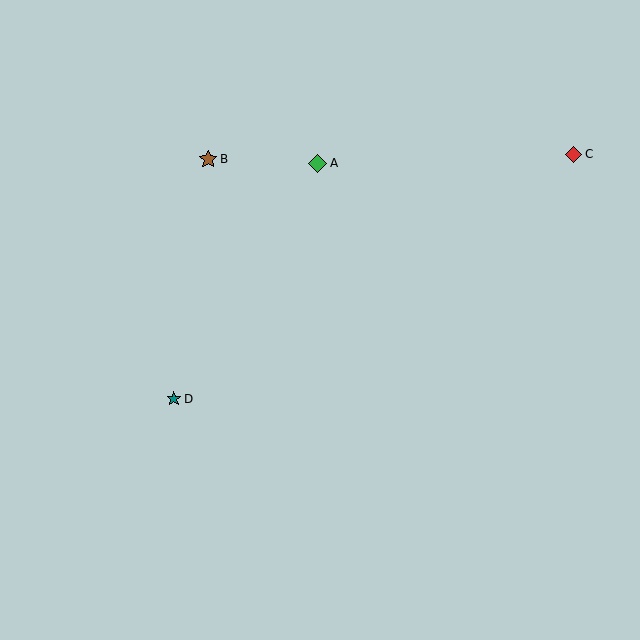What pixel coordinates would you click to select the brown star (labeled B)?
Click at (208, 159) to select the brown star B.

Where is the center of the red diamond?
The center of the red diamond is at (574, 154).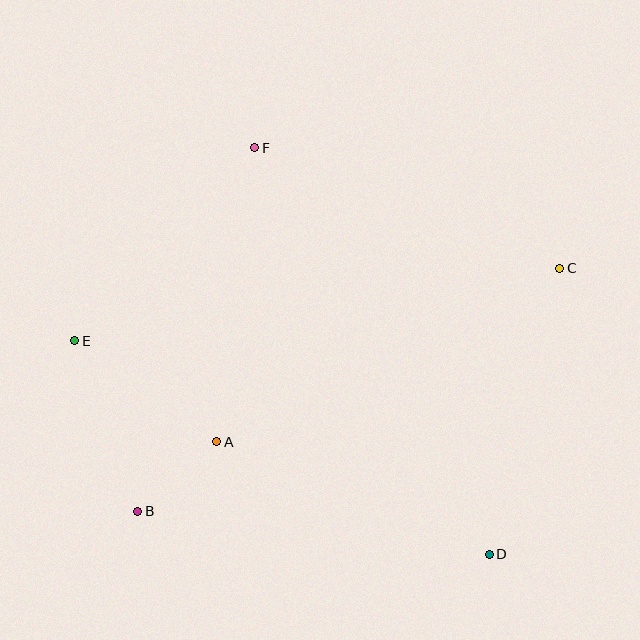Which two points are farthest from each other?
Points C and E are farthest from each other.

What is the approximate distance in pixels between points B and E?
The distance between B and E is approximately 182 pixels.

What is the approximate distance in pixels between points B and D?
The distance between B and D is approximately 354 pixels.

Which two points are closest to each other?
Points A and B are closest to each other.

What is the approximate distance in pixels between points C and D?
The distance between C and D is approximately 295 pixels.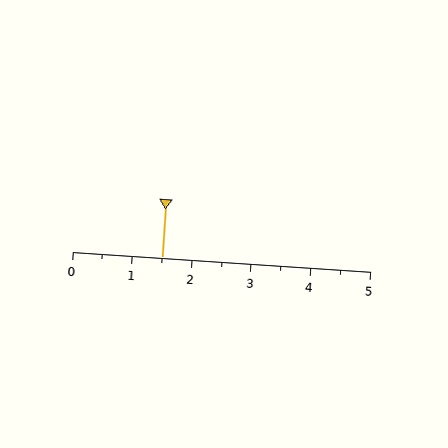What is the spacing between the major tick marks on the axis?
The major ticks are spaced 1 apart.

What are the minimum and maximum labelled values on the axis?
The axis runs from 0 to 5.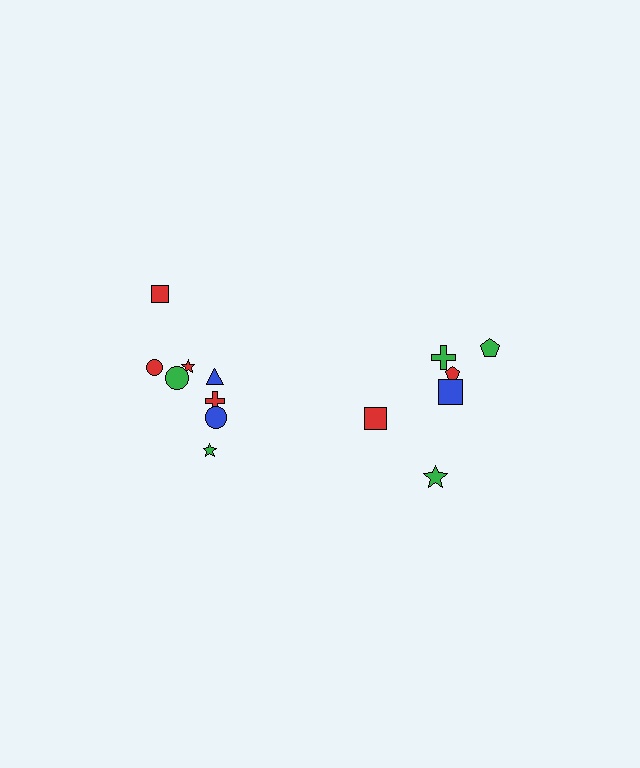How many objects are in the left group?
There are 8 objects.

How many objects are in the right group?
There are 6 objects.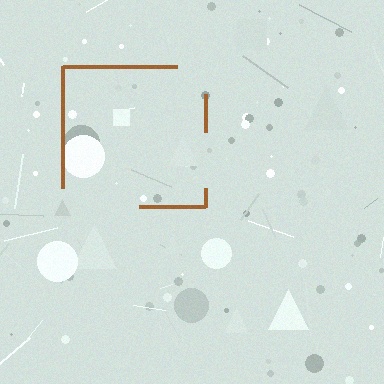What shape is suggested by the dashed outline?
The dashed outline suggests a square.